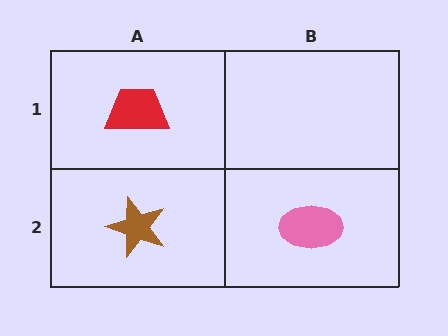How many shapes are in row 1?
1 shape.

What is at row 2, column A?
A brown star.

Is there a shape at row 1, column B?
No, that cell is empty.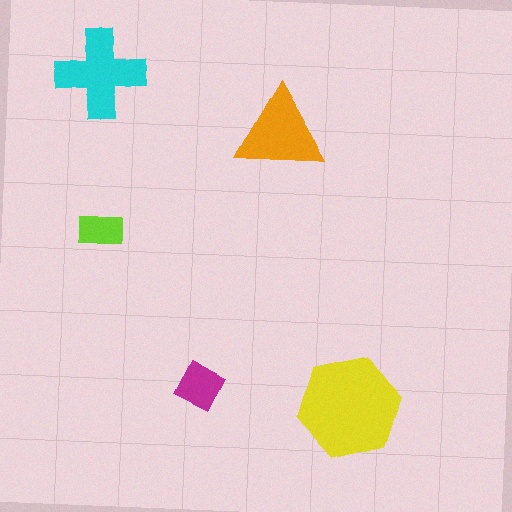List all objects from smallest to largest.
The lime rectangle, the magenta diamond, the orange triangle, the cyan cross, the yellow hexagon.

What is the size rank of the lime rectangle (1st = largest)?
5th.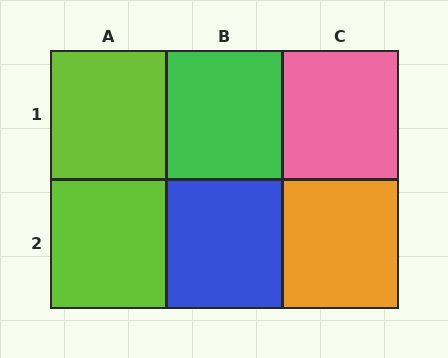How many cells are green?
1 cell is green.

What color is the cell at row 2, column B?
Blue.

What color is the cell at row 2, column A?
Lime.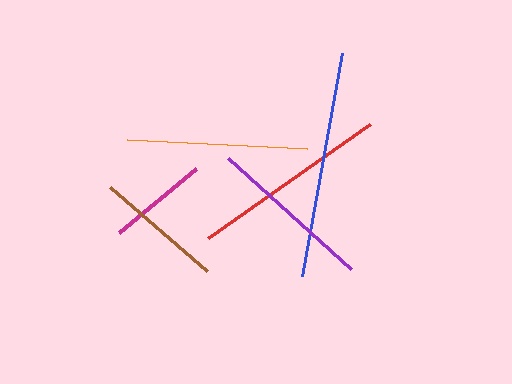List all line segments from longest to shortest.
From longest to shortest: blue, red, orange, purple, brown, magenta.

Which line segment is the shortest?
The magenta line is the shortest at approximately 100 pixels.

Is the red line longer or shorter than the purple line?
The red line is longer than the purple line.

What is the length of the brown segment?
The brown segment is approximately 129 pixels long.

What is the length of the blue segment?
The blue segment is approximately 227 pixels long.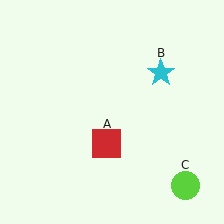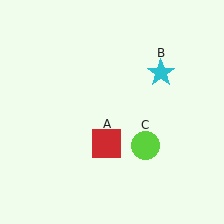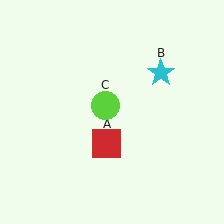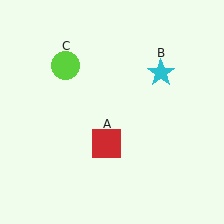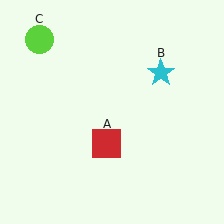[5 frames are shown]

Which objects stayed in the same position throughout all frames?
Red square (object A) and cyan star (object B) remained stationary.